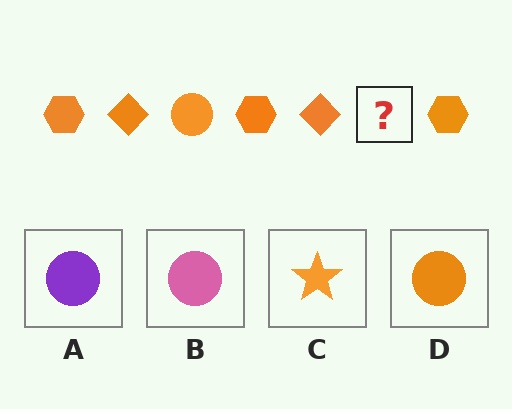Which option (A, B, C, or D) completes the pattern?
D.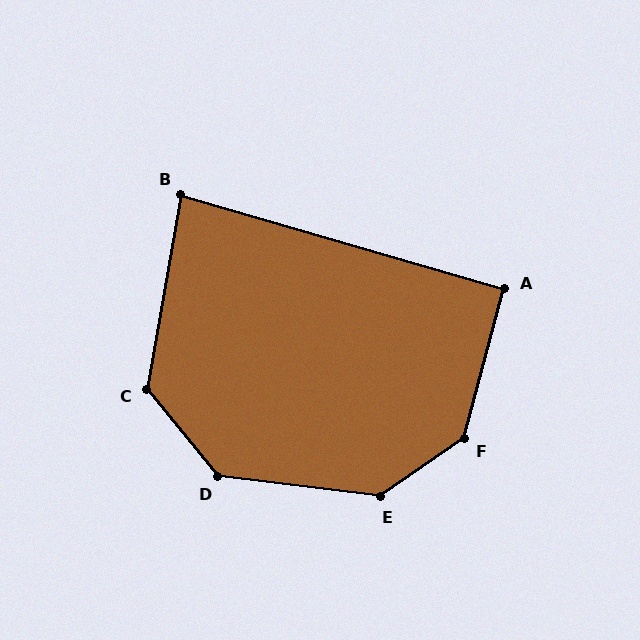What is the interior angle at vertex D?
Approximately 136 degrees (obtuse).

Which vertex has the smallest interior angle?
B, at approximately 84 degrees.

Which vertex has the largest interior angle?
F, at approximately 140 degrees.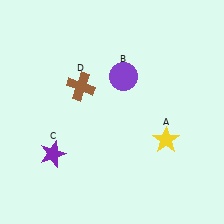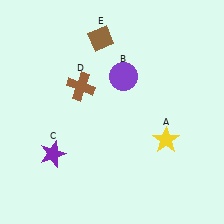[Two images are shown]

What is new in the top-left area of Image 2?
A brown diamond (E) was added in the top-left area of Image 2.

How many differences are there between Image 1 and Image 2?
There is 1 difference between the two images.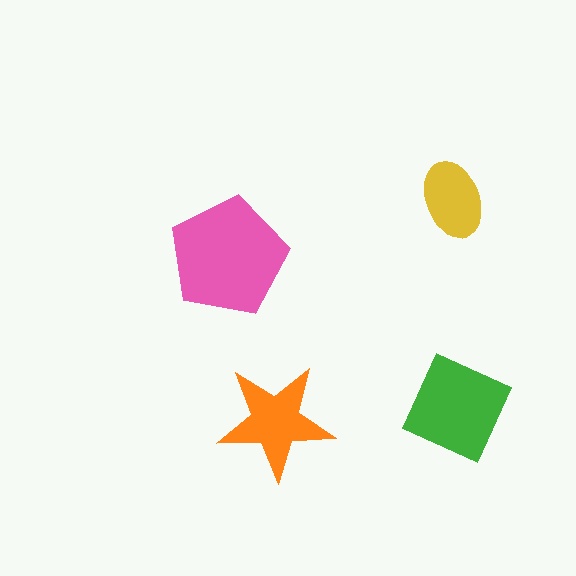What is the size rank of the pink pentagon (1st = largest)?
1st.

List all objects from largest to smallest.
The pink pentagon, the green square, the orange star, the yellow ellipse.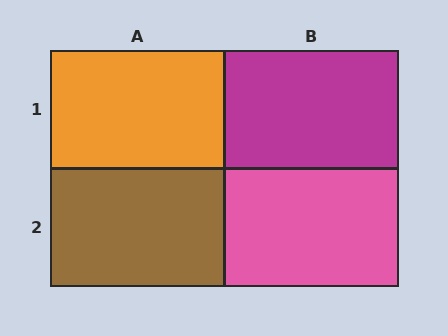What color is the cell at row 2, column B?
Pink.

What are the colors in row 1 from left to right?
Orange, magenta.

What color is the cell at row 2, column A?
Brown.